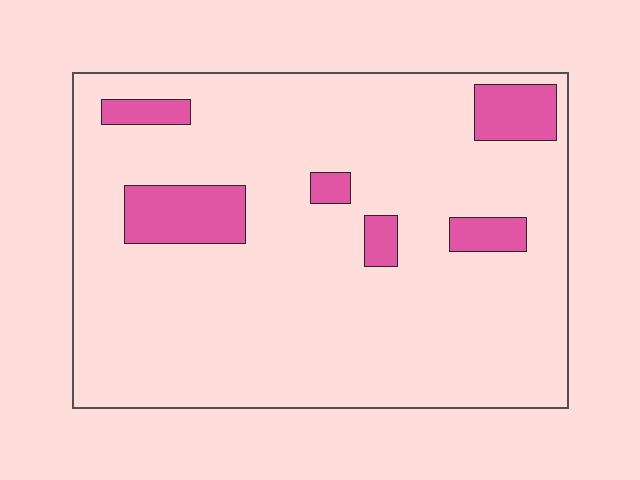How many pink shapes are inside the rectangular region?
6.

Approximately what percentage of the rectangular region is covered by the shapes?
Approximately 10%.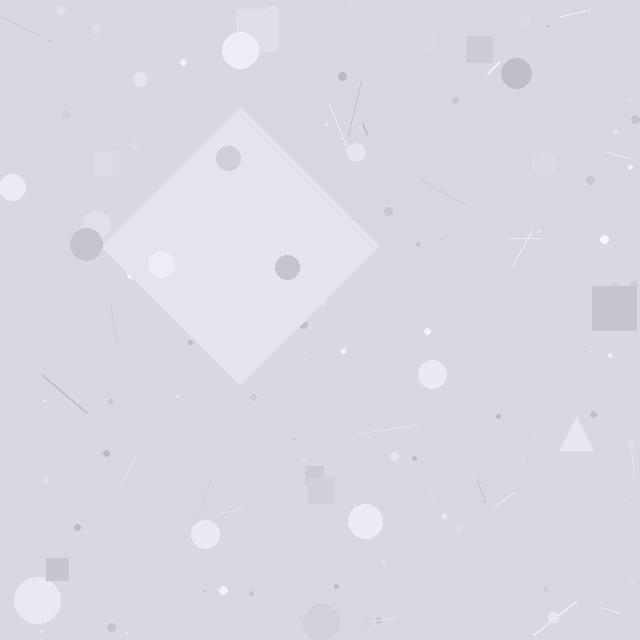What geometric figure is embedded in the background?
A diamond is embedded in the background.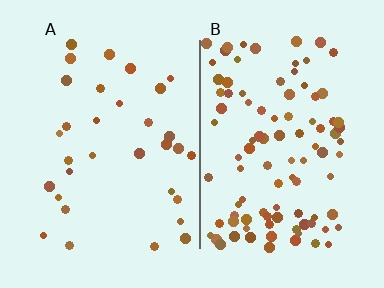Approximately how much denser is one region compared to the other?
Approximately 3.1× — region B over region A.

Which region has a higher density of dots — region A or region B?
B (the right).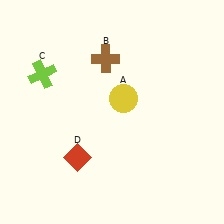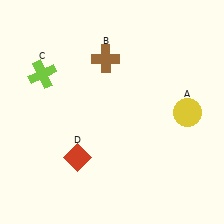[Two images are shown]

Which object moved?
The yellow circle (A) moved right.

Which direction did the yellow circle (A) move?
The yellow circle (A) moved right.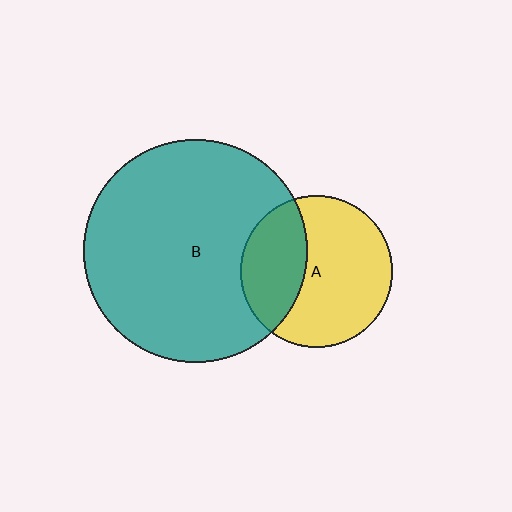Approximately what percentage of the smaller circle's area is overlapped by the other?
Approximately 35%.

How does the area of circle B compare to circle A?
Approximately 2.2 times.